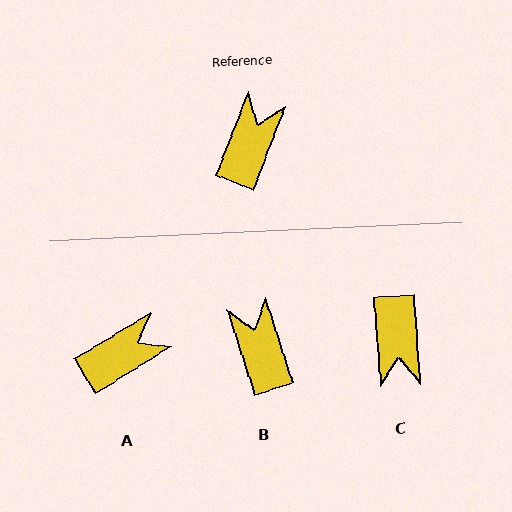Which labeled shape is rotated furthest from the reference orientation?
C, about 155 degrees away.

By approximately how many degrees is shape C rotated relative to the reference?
Approximately 155 degrees clockwise.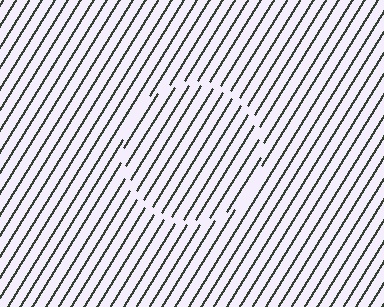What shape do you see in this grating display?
An illusory circle. The interior of the shape contains the same grating, shifted by half a period — the contour is defined by the phase discontinuity where line-ends from the inner and outer gratings abut.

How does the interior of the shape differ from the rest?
The interior of the shape contains the same grating, shifted by half a period — the contour is defined by the phase discontinuity where line-ends from the inner and outer gratings abut.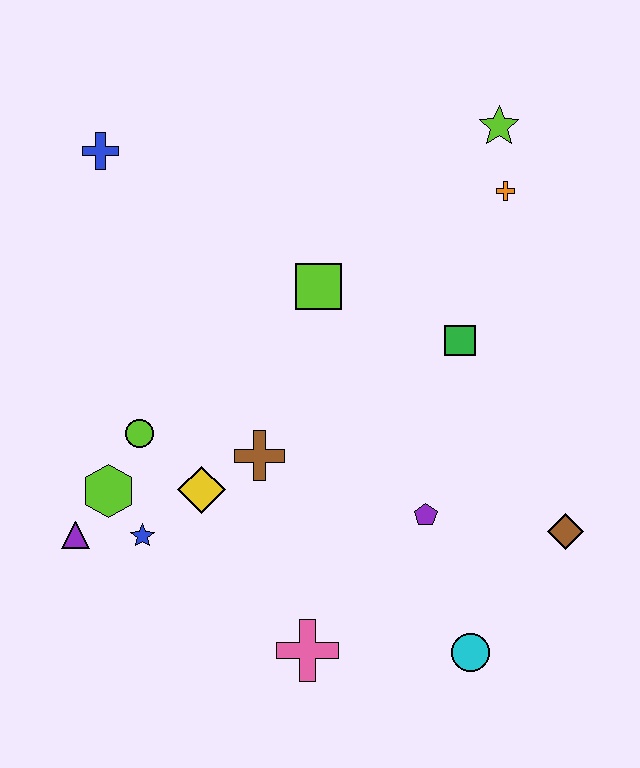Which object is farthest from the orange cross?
The purple triangle is farthest from the orange cross.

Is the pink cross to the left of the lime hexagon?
No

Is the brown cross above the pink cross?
Yes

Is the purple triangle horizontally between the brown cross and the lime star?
No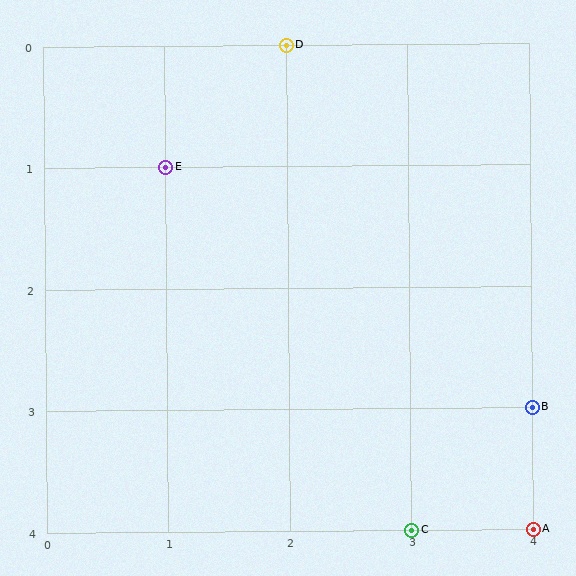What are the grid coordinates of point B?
Point B is at grid coordinates (4, 3).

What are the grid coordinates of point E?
Point E is at grid coordinates (1, 1).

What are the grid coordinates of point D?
Point D is at grid coordinates (2, 0).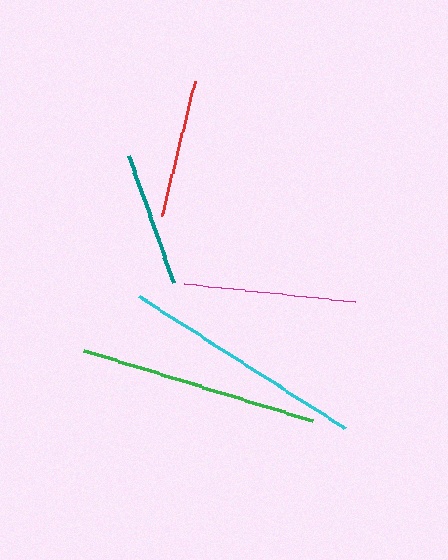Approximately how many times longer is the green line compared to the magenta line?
The green line is approximately 1.4 times the length of the magenta line.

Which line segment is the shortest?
The teal line is the shortest at approximately 134 pixels.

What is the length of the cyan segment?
The cyan segment is approximately 244 pixels long.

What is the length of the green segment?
The green segment is approximately 239 pixels long.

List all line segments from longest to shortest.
From longest to shortest: cyan, green, magenta, red, teal.